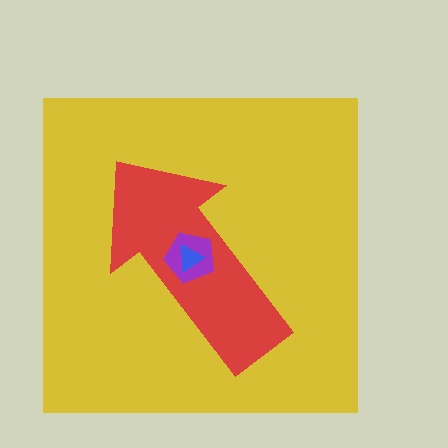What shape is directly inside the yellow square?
The red arrow.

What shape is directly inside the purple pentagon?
The blue triangle.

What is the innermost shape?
The blue triangle.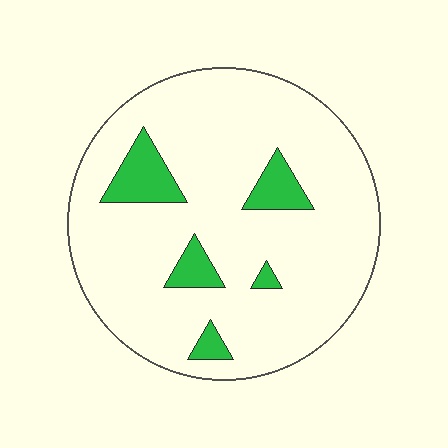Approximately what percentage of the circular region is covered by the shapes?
Approximately 10%.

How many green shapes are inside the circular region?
5.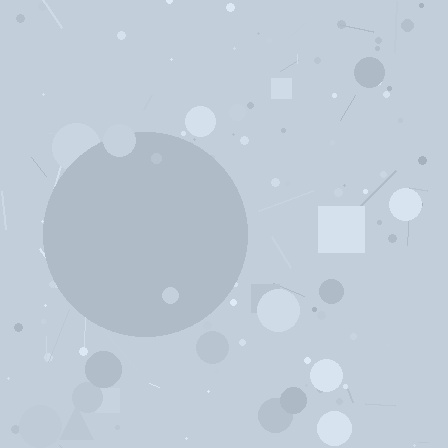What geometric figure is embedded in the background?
A circle is embedded in the background.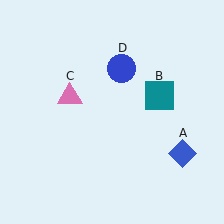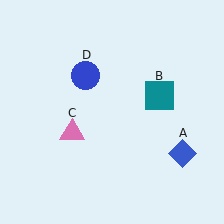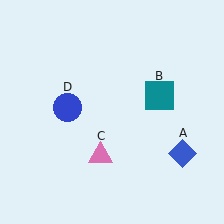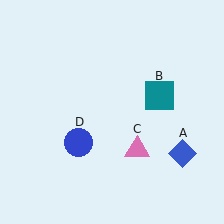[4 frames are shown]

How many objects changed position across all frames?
2 objects changed position: pink triangle (object C), blue circle (object D).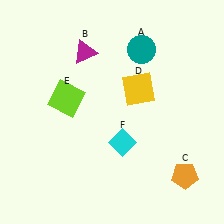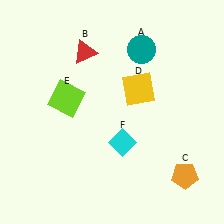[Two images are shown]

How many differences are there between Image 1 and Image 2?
There is 1 difference between the two images.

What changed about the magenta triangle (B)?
In Image 1, B is magenta. In Image 2, it changed to red.